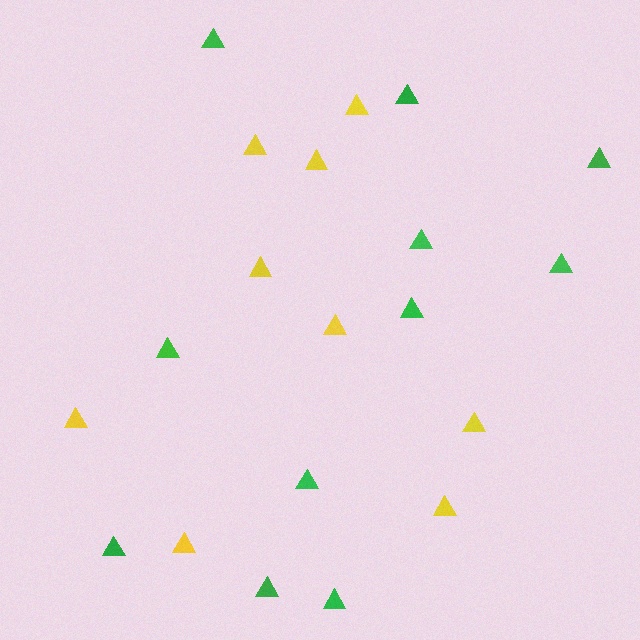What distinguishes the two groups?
There are 2 groups: one group of yellow triangles (9) and one group of green triangles (11).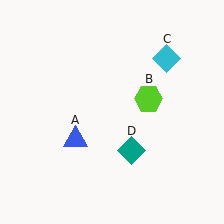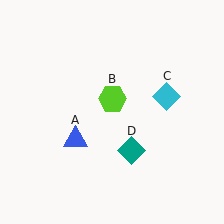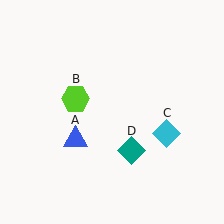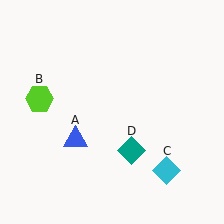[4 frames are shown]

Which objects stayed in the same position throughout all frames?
Blue triangle (object A) and teal diamond (object D) remained stationary.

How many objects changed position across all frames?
2 objects changed position: lime hexagon (object B), cyan diamond (object C).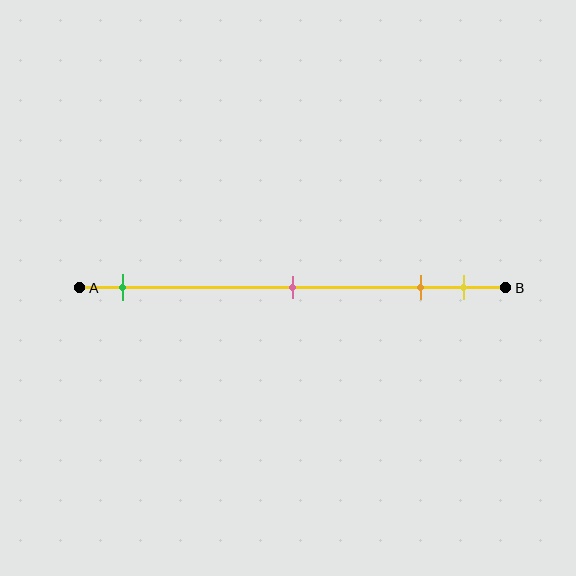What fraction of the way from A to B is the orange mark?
The orange mark is approximately 80% (0.8) of the way from A to B.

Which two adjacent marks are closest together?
The orange and yellow marks are the closest adjacent pair.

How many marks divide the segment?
There are 4 marks dividing the segment.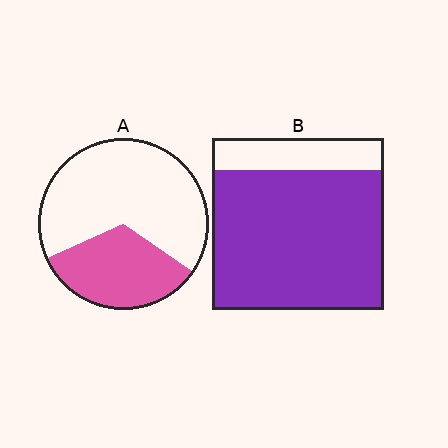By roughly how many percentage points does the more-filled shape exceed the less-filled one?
By roughly 50 percentage points (B over A).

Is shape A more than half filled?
No.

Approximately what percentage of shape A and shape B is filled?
A is approximately 35% and B is approximately 80%.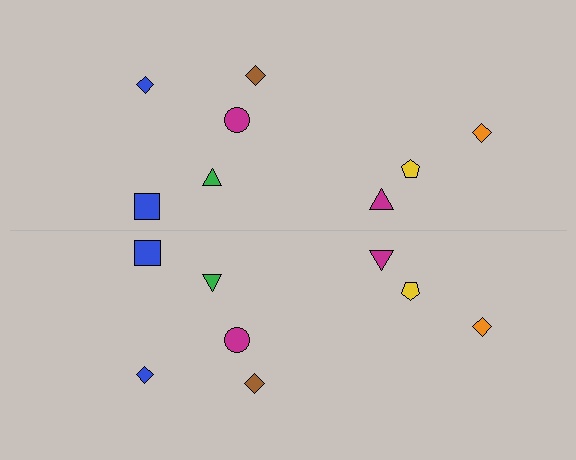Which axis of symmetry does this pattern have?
The pattern has a horizontal axis of symmetry running through the center of the image.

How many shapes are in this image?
There are 16 shapes in this image.